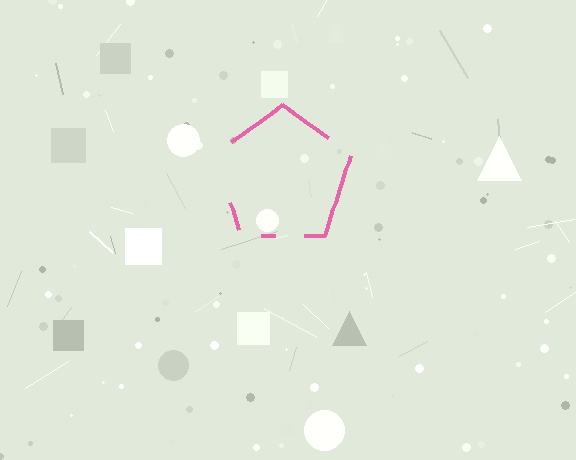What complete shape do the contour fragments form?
The contour fragments form a pentagon.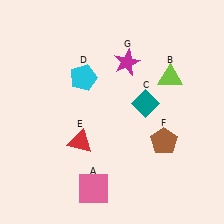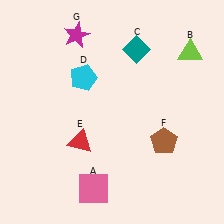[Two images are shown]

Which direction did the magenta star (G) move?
The magenta star (G) moved left.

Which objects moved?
The objects that moved are: the lime triangle (B), the teal diamond (C), the magenta star (G).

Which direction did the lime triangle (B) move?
The lime triangle (B) moved up.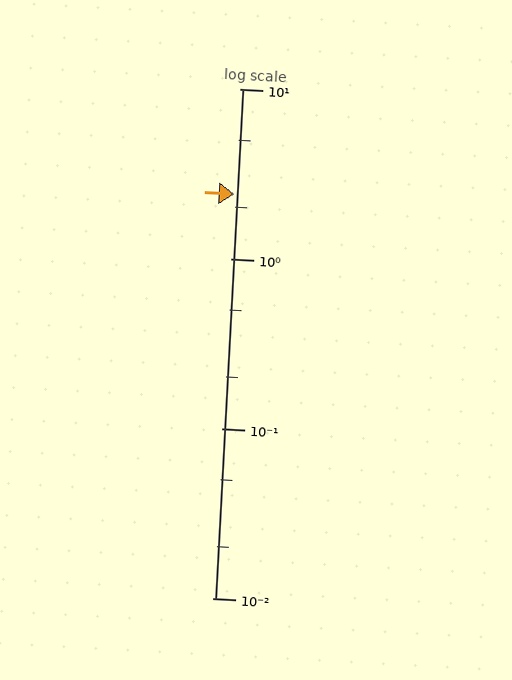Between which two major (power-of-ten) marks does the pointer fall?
The pointer is between 1 and 10.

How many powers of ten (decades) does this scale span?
The scale spans 3 decades, from 0.01 to 10.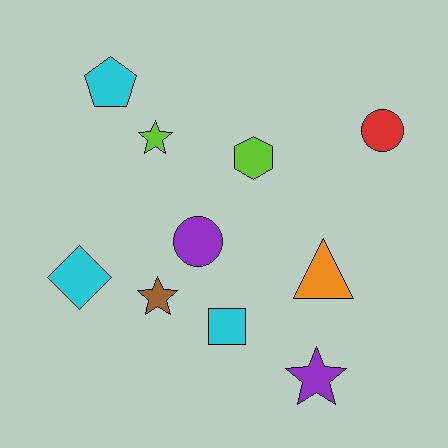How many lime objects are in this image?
There are 2 lime objects.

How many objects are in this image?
There are 10 objects.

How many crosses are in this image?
There are no crosses.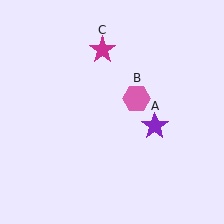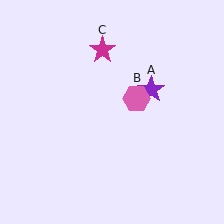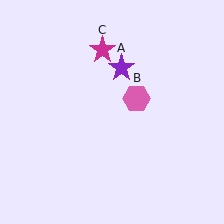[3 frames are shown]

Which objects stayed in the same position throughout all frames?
Pink hexagon (object B) and magenta star (object C) remained stationary.